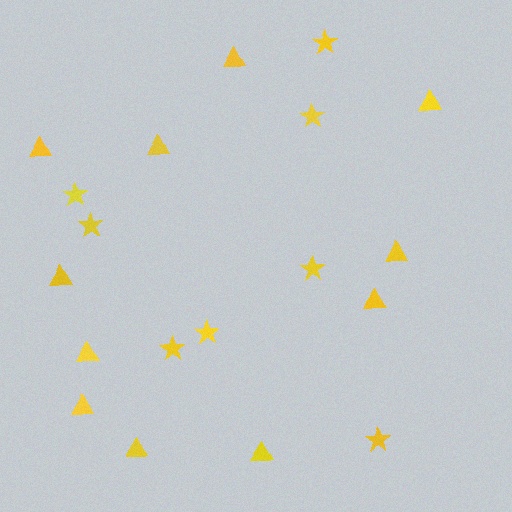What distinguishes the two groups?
There are 2 groups: one group of triangles (11) and one group of stars (8).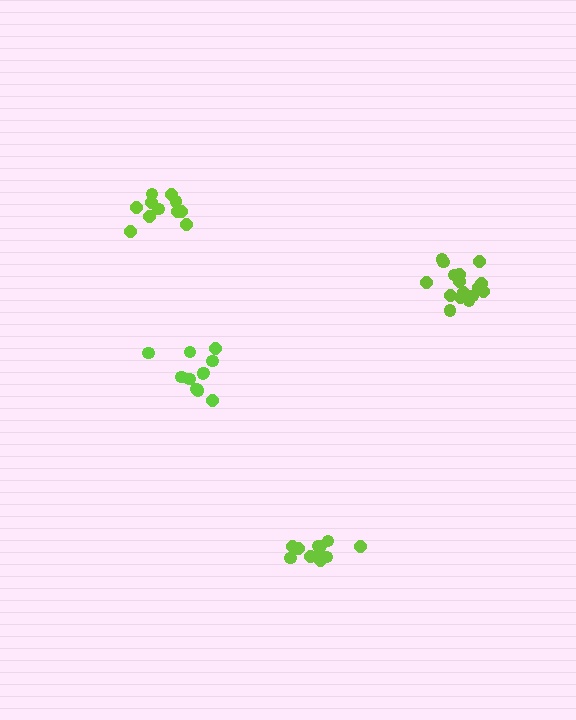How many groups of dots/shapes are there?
There are 4 groups.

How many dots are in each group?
Group 1: 11 dots, Group 2: 16 dots, Group 3: 11 dots, Group 4: 12 dots (50 total).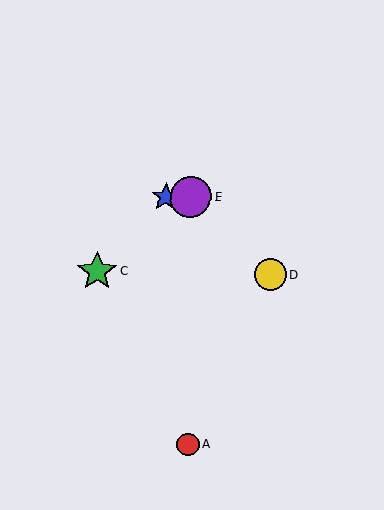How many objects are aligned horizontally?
2 objects (B, E) are aligned horizontally.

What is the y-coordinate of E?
Object E is at y≈197.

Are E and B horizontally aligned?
Yes, both are at y≈197.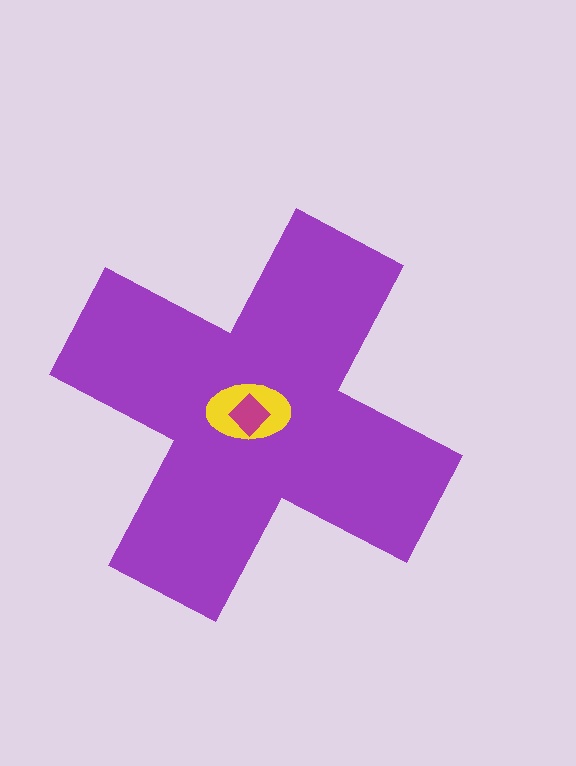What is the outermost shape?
The purple cross.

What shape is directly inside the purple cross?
The yellow ellipse.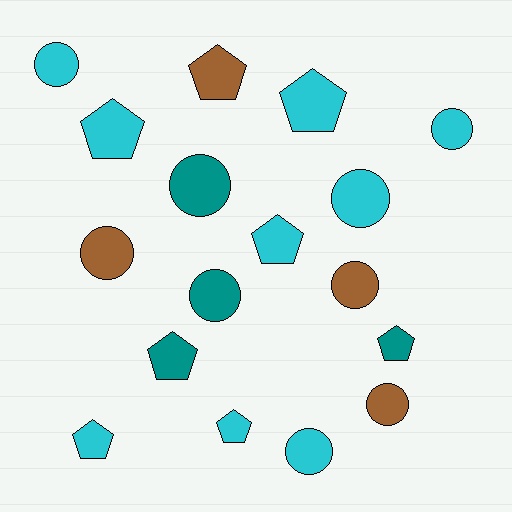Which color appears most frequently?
Cyan, with 9 objects.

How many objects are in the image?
There are 17 objects.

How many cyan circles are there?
There are 4 cyan circles.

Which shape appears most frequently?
Circle, with 9 objects.